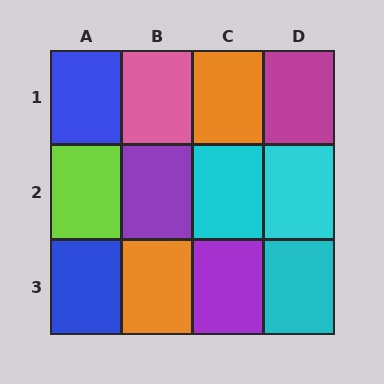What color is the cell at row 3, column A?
Blue.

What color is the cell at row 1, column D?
Magenta.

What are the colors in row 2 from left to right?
Lime, purple, cyan, cyan.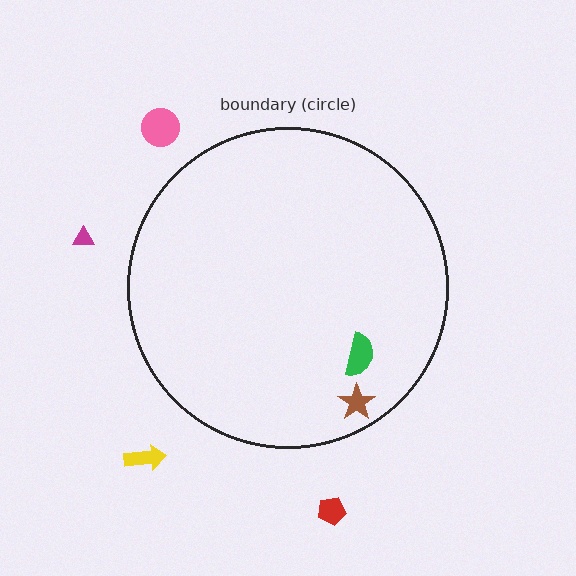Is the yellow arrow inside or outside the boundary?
Outside.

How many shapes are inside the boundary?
2 inside, 4 outside.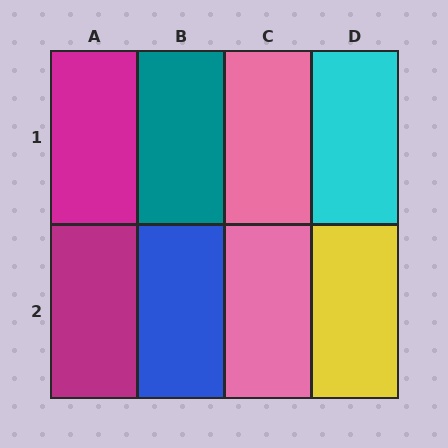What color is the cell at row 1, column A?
Magenta.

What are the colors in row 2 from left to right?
Magenta, blue, pink, yellow.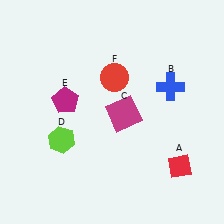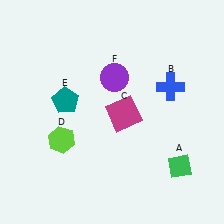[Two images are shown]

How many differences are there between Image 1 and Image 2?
There are 3 differences between the two images.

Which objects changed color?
A changed from red to green. E changed from magenta to teal. F changed from red to purple.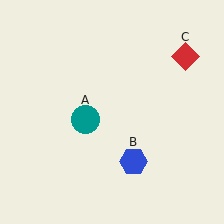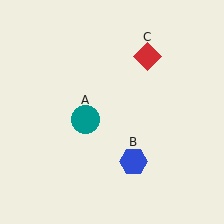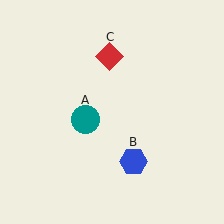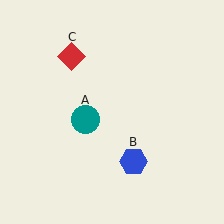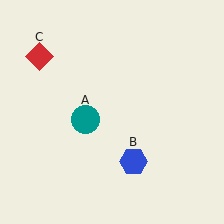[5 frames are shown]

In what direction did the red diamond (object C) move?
The red diamond (object C) moved left.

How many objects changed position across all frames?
1 object changed position: red diamond (object C).